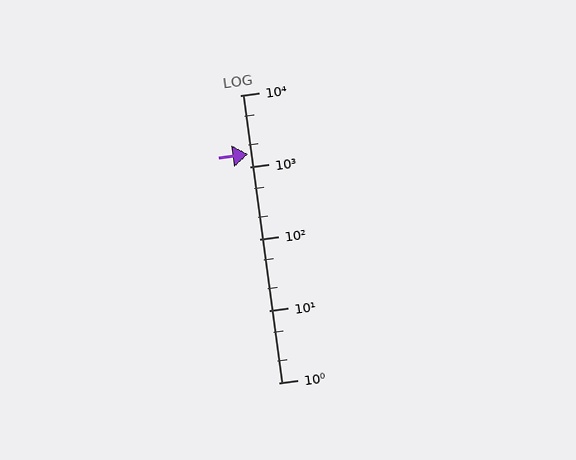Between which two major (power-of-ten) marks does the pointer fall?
The pointer is between 1000 and 10000.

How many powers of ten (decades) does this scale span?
The scale spans 4 decades, from 1 to 10000.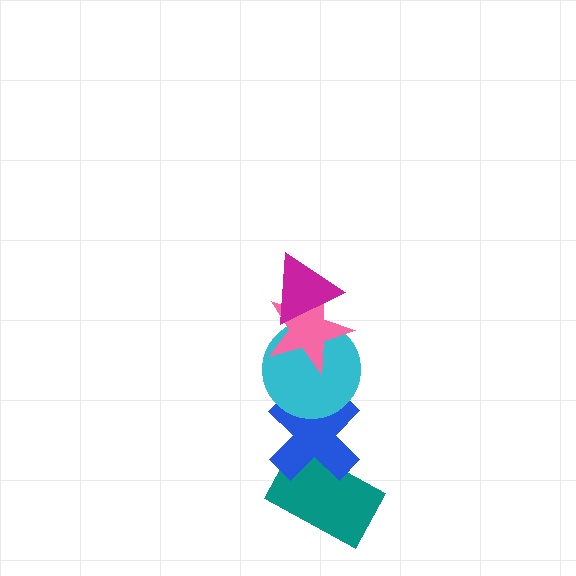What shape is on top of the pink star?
The magenta triangle is on top of the pink star.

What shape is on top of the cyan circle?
The pink star is on top of the cyan circle.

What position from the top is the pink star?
The pink star is 2nd from the top.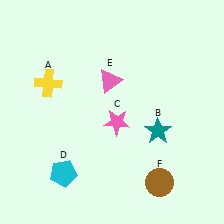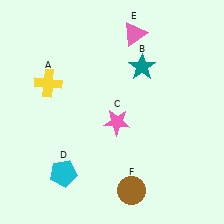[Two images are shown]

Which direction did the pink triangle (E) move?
The pink triangle (E) moved up.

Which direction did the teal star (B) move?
The teal star (B) moved up.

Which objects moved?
The objects that moved are: the teal star (B), the pink triangle (E), the brown circle (F).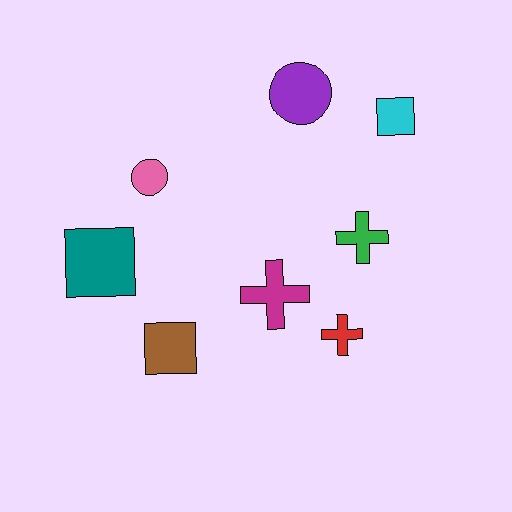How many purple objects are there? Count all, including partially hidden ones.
There is 1 purple object.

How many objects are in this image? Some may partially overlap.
There are 8 objects.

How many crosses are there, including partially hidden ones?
There are 3 crosses.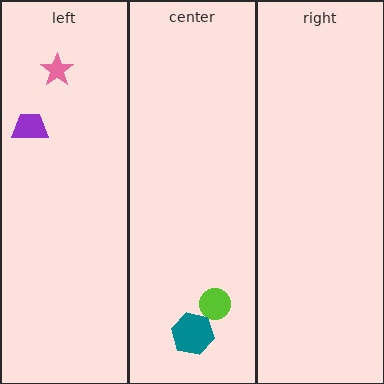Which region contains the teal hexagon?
The center region.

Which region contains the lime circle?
The center region.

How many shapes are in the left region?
2.